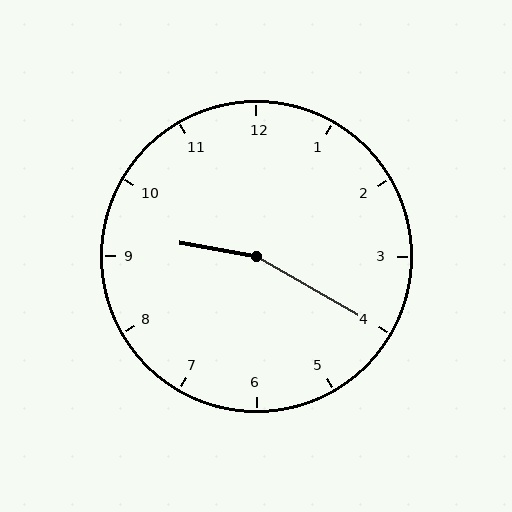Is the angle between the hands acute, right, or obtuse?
It is obtuse.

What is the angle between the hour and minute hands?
Approximately 160 degrees.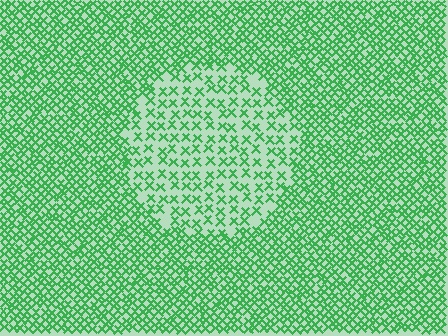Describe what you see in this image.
The image contains small green elements arranged at two different densities. A circle-shaped region is visible where the elements are less densely packed than the surrounding area.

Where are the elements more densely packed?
The elements are more densely packed outside the circle boundary.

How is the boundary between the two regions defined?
The boundary is defined by a change in element density (approximately 2.2x ratio). All elements are the same color, size, and shape.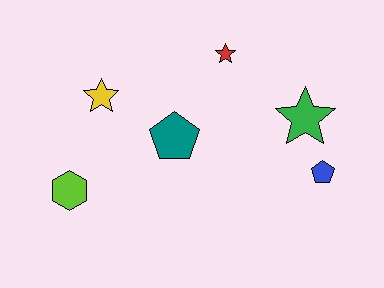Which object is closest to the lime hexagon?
The yellow star is closest to the lime hexagon.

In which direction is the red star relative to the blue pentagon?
The red star is above the blue pentagon.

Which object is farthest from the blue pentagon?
The lime hexagon is farthest from the blue pentagon.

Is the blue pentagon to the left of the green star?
No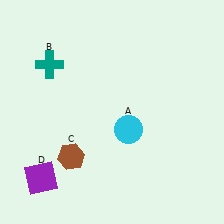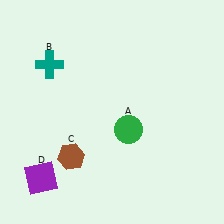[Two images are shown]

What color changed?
The circle (A) changed from cyan in Image 1 to green in Image 2.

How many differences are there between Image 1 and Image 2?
There is 1 difference between the two images.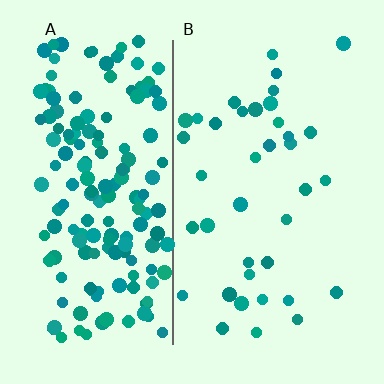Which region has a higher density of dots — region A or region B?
A (the left).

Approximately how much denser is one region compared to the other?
Approximately 4.3× — region A over region B.